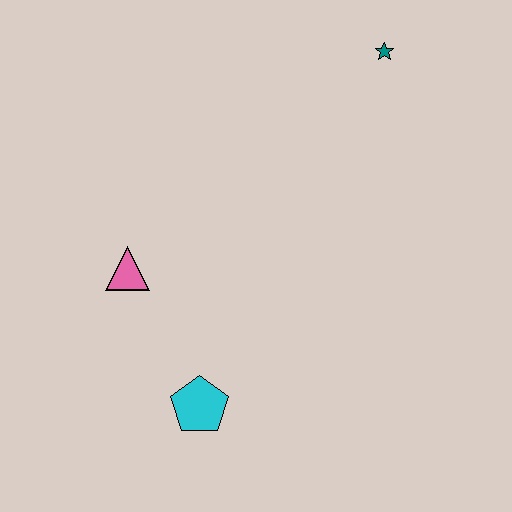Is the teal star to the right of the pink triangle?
Yes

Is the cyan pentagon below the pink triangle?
Yes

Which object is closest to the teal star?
The pink triangle is closest to the teal star.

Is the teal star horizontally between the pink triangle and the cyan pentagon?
No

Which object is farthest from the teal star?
The cyan pentagon is farthest from the teal star.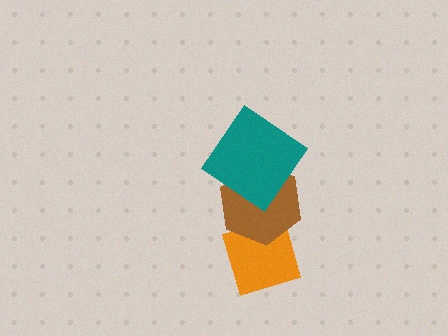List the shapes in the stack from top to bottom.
From top to bottom: the teal diamond, the brown hexagon, the orange diamond.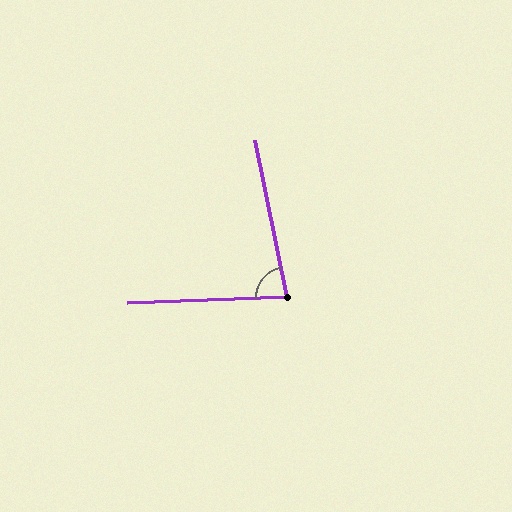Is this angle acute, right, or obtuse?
It is acute.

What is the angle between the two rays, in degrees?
Approximately 81 degrees.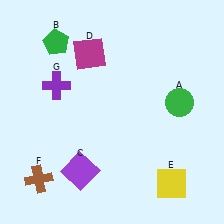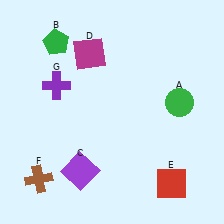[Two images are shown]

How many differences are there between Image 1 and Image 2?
There is 1 difference between the two images.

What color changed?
The square (E) changed from yellow in Image 1 to red in Image 2.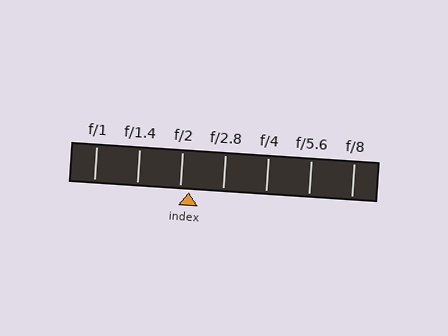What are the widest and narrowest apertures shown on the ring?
The widest aperture shown is f/1 and the narrowest is f/8.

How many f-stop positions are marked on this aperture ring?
There are 7 f-stop positions marked.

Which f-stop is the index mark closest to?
The index mark is closest to f/2.